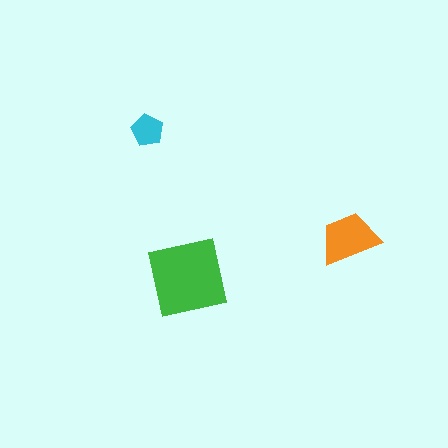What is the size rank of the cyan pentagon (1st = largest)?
3rd.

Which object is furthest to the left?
The cyan pentagon is leftmost.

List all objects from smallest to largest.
The cyan pentagon, the orange trapezoid, the green square.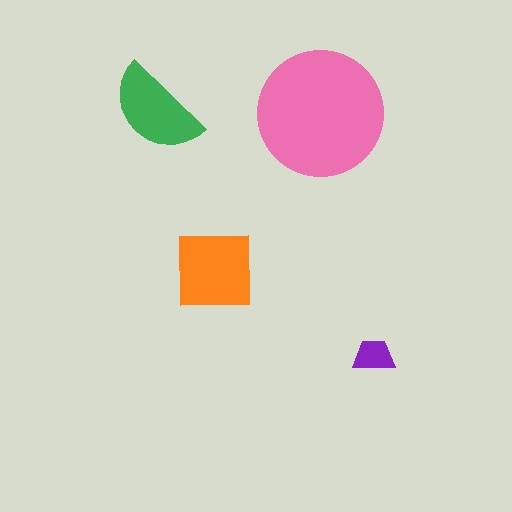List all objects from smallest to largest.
The purple trapezoid, the green semicircle, the orange square, the pink circle.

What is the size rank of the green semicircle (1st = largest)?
3rd.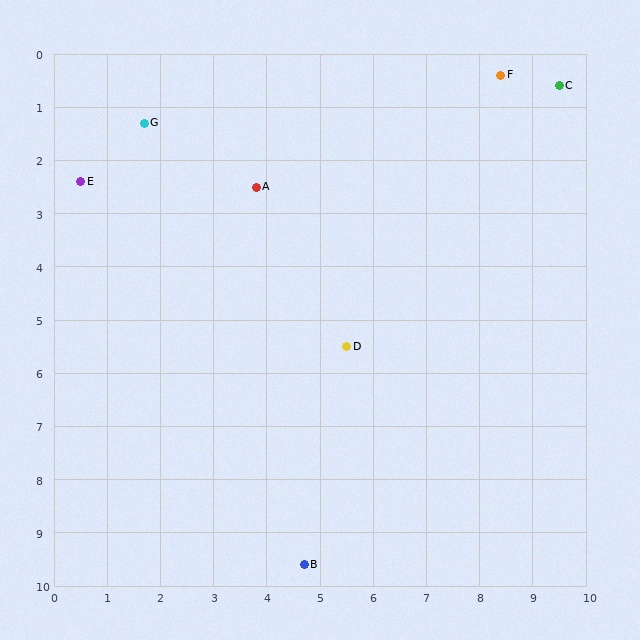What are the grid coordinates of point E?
Point E is at approximately (0.5, 2.4).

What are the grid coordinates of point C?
Point C is at approximately (9.5, 0.6).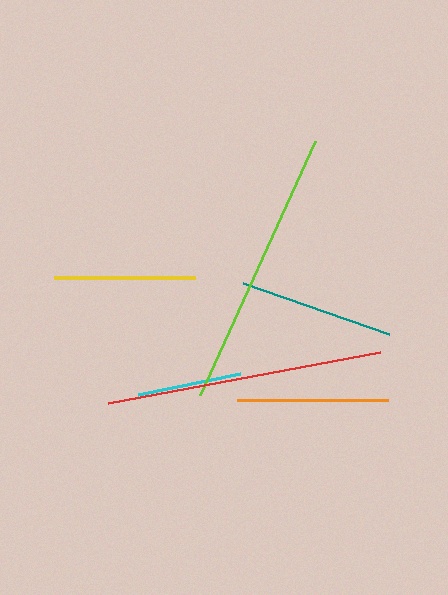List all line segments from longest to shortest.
From longest to shortest: lime, red, teal, orange, yellow, cyan.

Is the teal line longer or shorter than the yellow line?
The teal line is longer than the yellow line.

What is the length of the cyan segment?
The cyan segment is approximately 104 pixels long.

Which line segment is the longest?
The lime line is the longest at approximately 279 pixels.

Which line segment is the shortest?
The cyan line is the shortest at approximately 104 pixels.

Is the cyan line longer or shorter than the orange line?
The orange line is longer than the cyan line.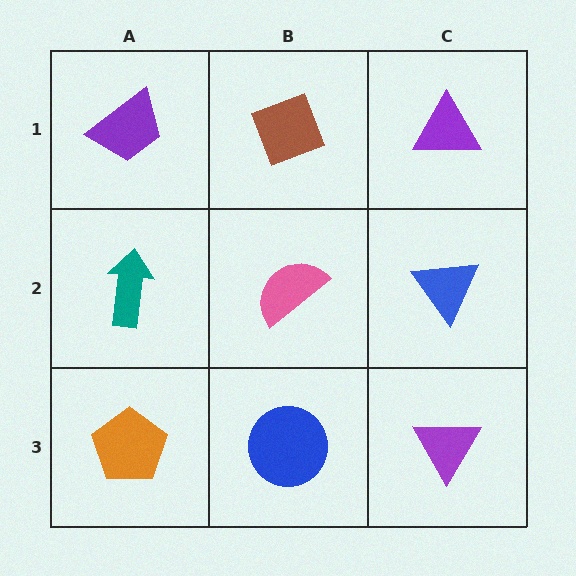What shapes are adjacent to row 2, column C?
A purple triangle (row 1, column C), a purple triangle (row 3, column C), a pink semicircle (row 2, column B).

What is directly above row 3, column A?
A teal arrow.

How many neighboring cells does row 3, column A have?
2.